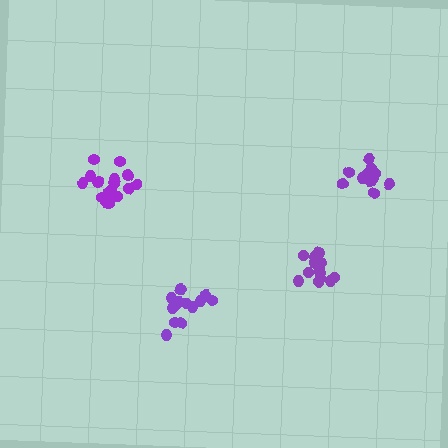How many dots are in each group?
Group 1: 14 dots, Group 2: 18 dots, Group 3: 12 dots, Group 4: 13 dots (57 total).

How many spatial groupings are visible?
There are 4 spatial groupings.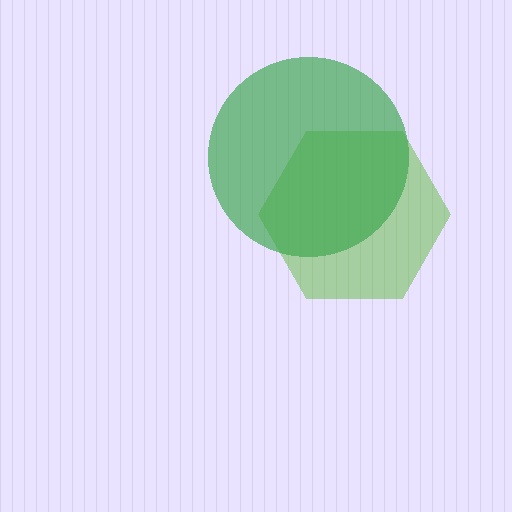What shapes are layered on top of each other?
The layered shapes are: a lime hexagon, a green circle.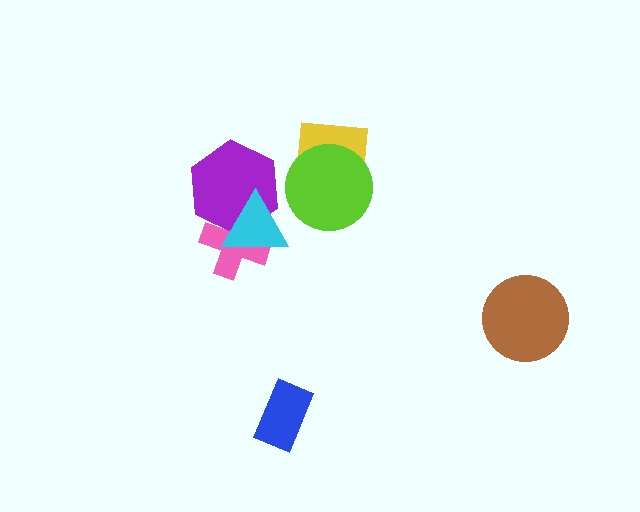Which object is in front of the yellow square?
The lime circle is in front of the yellow square.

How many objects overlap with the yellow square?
1 object overlaps with the yellow square.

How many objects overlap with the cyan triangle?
2 objects overlap with the cyan triangle.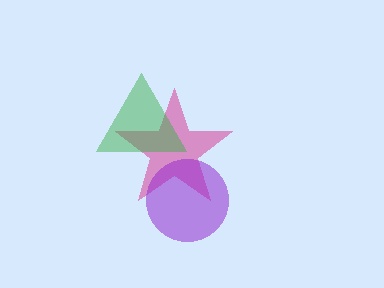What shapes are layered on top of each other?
The layered shapes are: a pink star, a green triangle, a purple circle.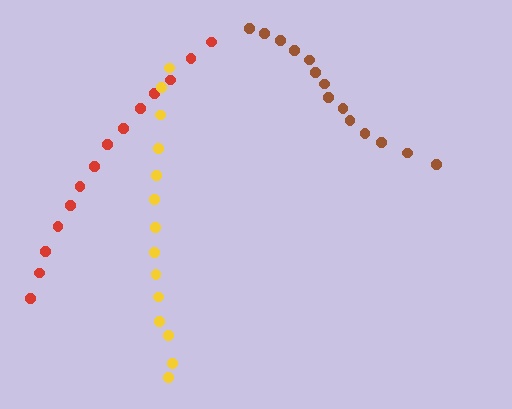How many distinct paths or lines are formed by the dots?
There are 3 distinct paths.